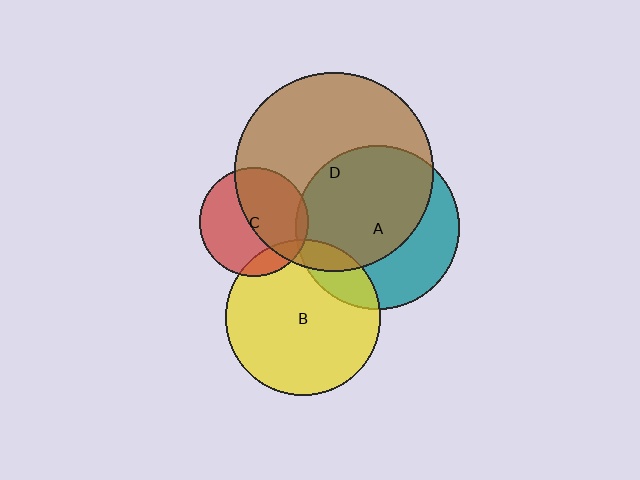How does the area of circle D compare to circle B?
Approximately 1.6 times.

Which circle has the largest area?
Circle D (brown).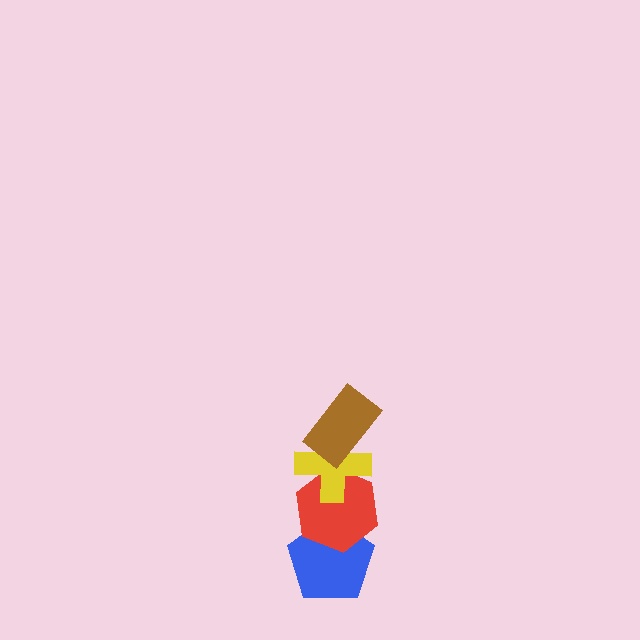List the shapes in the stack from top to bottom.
From top to bottom: the brown rectangle, the yellow cross, the red hexagon, the blue pentagon.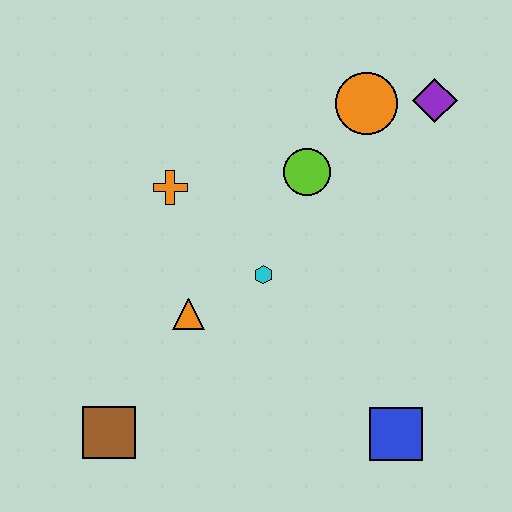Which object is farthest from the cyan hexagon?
The purple diamond is farthest from the cyan hexagon.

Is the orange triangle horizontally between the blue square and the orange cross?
Yes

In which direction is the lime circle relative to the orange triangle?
The lime circle is above the orange triangle.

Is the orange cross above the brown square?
Yes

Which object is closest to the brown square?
The orange triangle is closest to the brown square.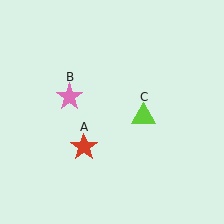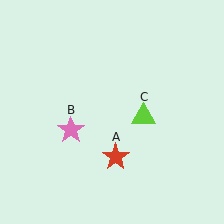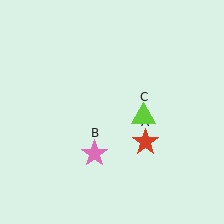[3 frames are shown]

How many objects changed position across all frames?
2 objects changed position: red star (object A), pink star (object B).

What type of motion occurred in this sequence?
The red star (object A), pink star (object B) rotated counterclockwise around the center of the scene.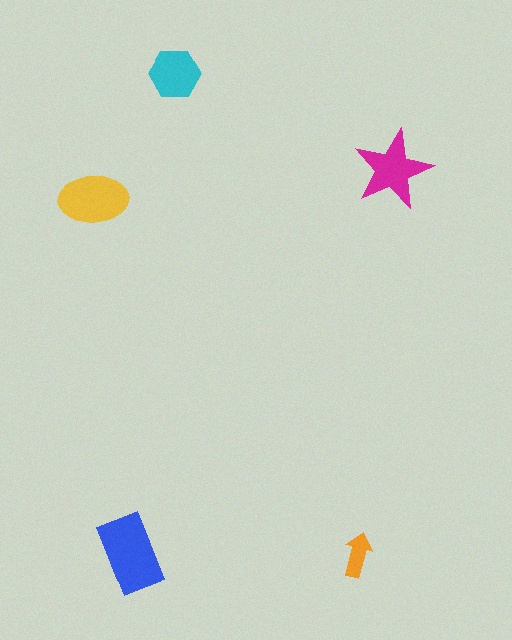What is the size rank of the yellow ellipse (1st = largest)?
2nd.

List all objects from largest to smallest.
The blue rectangle, the yellow ellipse, the magenta star, the cyan hexagon, the orange arrow.